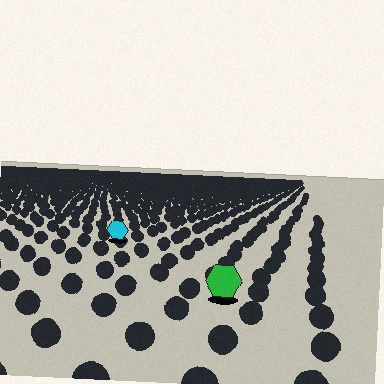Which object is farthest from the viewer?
The cyan hexagon is farthest from the viewer. It appears smaller and the ground texture around it is denser.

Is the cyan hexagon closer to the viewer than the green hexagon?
No. The green hexagon is closer — you can tell from the texture gradient: the ground texture is coarser near it.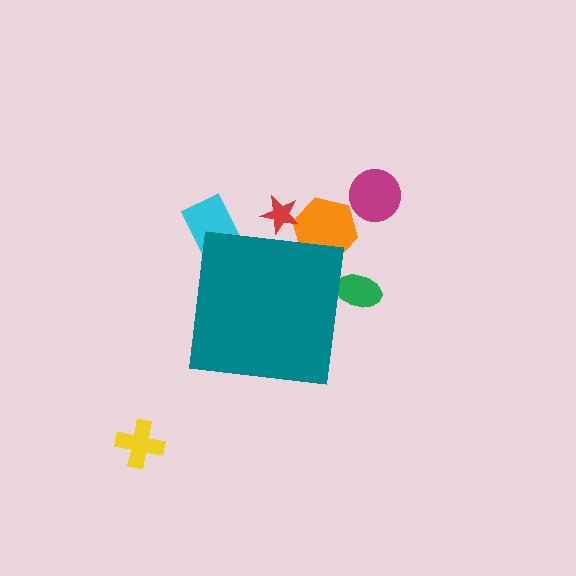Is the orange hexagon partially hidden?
Yes, the orange hexagon is partially hidden behind the teal square.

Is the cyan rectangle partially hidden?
Yes, the cyan rectangle is partially hidden behind the teal square.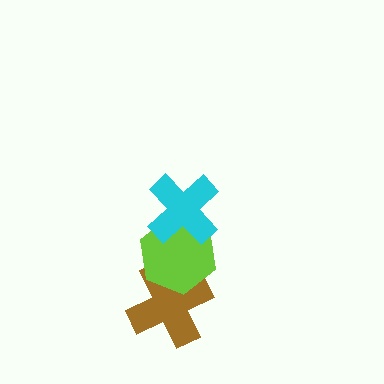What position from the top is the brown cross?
The brown cross is 3rd from the top.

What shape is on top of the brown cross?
The lime hexagon is on top of the brown cross.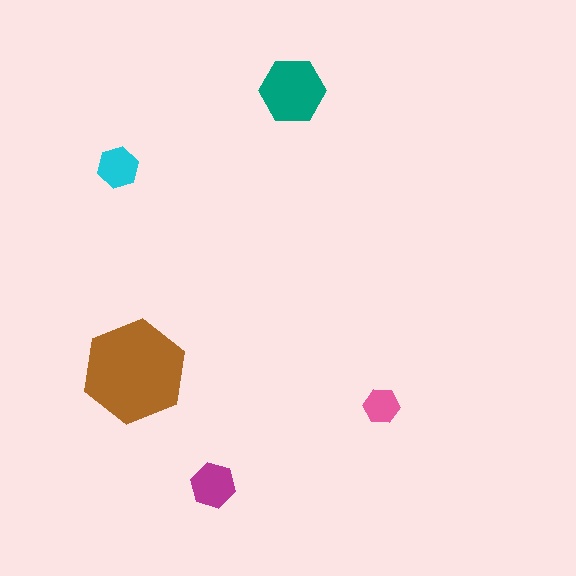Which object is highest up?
The teal hexagon is topmost.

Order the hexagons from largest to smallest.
the brown one, the teal one, the magenta one, the cyan one, the pink one.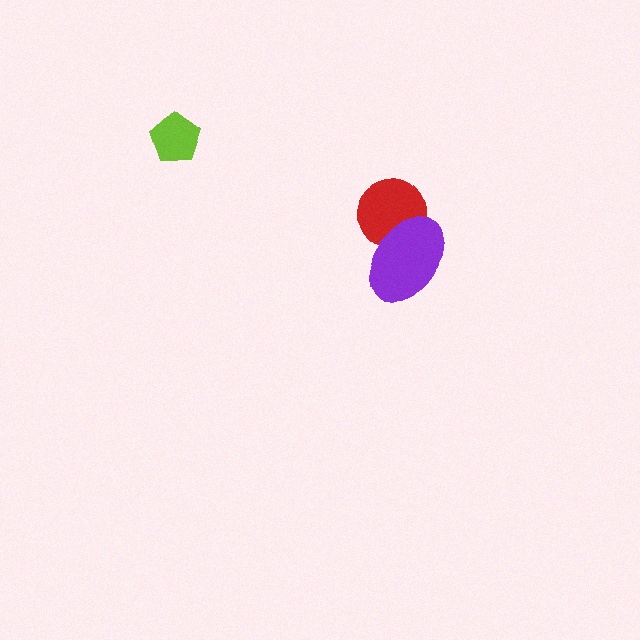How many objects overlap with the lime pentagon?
0 objects overlap with the lime pentagon.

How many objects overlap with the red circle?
1 object overlaps with the red circle.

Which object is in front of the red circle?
The purple ellipse is in front of the red circle.